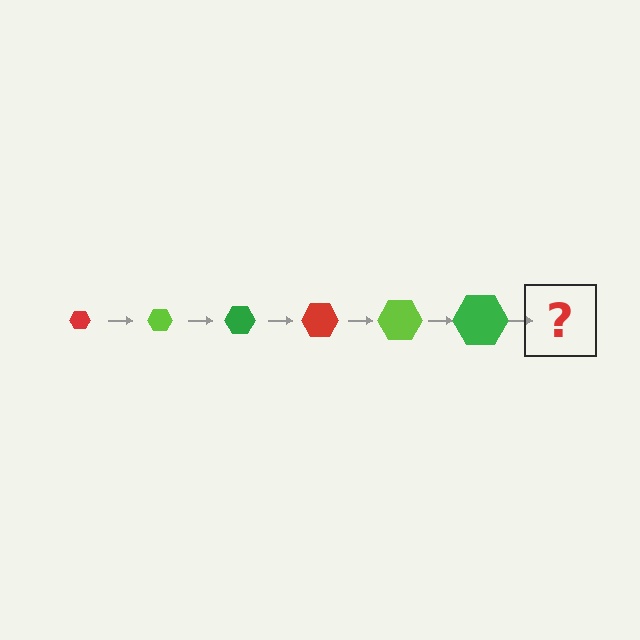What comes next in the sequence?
The next element should be a red hexagon, larger than the previous one.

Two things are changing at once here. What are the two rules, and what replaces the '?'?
The two rules are that the hexagon grows larger each step and the color cycles through red, lime, and green. The '?' should be a red hexagon, larger than the previous one.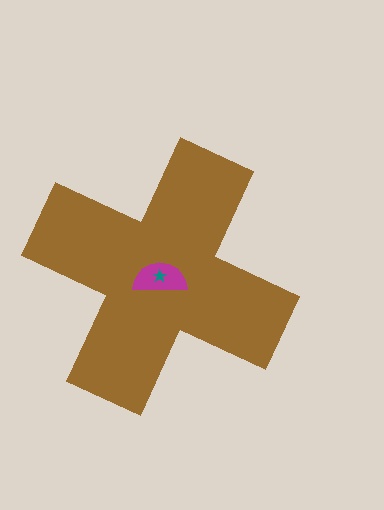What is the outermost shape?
The brown cross.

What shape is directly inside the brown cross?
The magenta semicircle.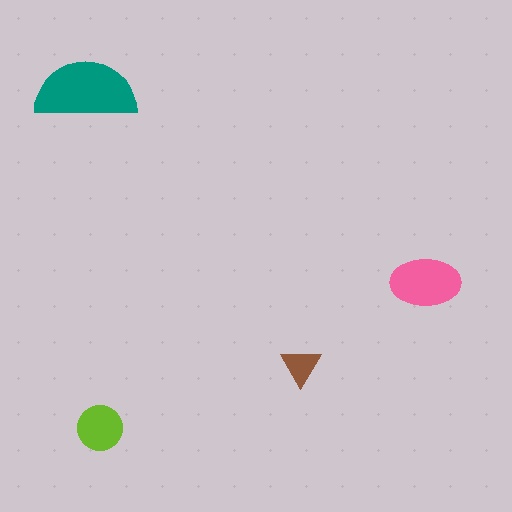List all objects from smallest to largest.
The brown triangle, the lime circle, the pink ellipse, the teal semicircle.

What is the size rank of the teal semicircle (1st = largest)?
1st.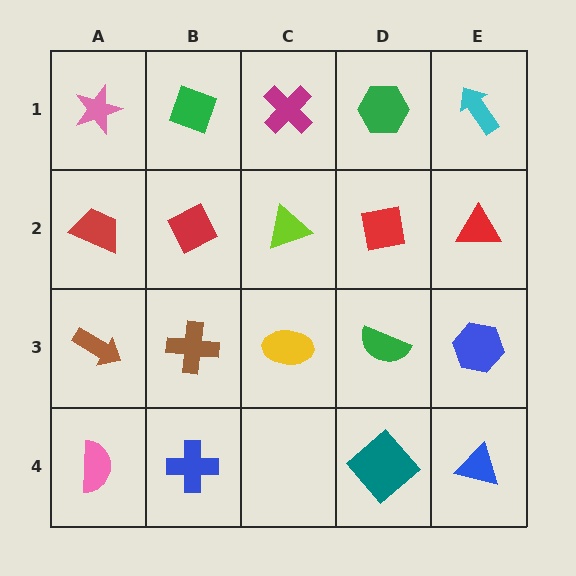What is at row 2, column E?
A red triangle.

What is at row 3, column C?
A yellow ellipse.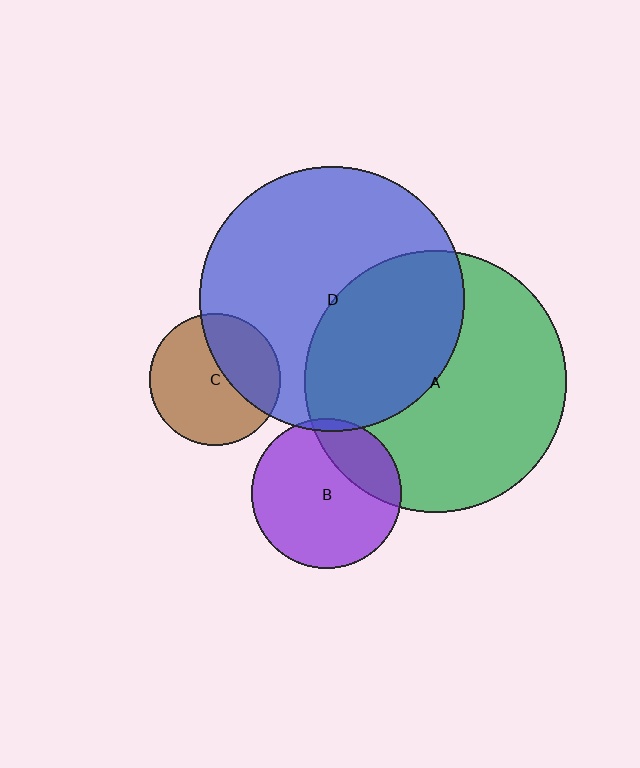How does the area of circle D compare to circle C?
Approximately 4.1 times.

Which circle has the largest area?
Circle D (blue).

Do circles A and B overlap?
Yes.